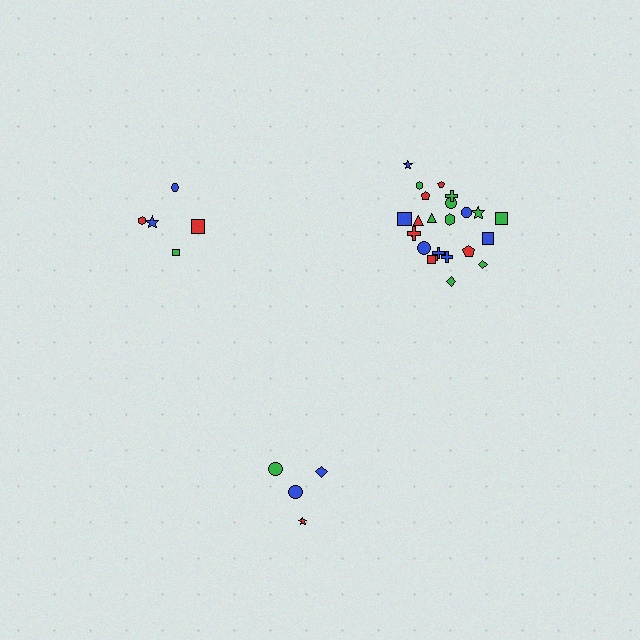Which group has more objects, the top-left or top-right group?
The top-right group.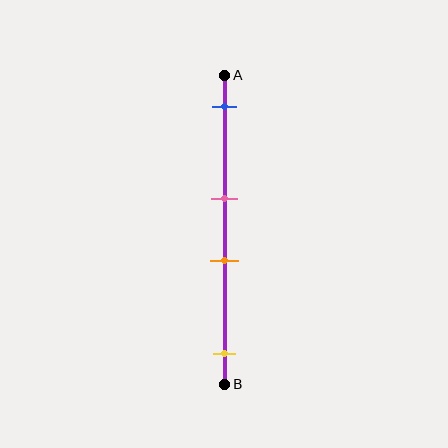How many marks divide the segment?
There are 4 marks dividing the segment.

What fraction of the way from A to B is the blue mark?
The blue mark is approximately 10% (0.1) of the way from A to B.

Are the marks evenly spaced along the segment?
No, the marks are not evenly spaced.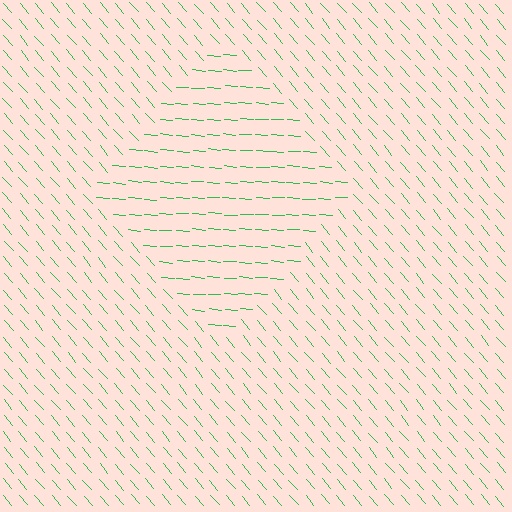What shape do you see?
I see a diamond.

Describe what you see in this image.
The image is filled with small green line segments. A diamond region in the image has lines oriented differently from the surrounding lines, creating a visible texture boundary.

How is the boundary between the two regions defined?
The boundary is defined purely by a change in line orientation (approximately 45 degrees difference). All lines are the same color and thickness.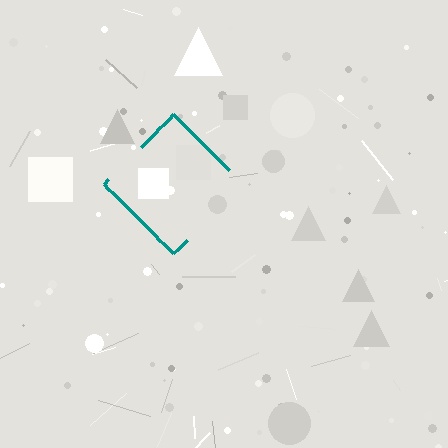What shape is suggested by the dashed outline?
The dashed outline suggests a diamond.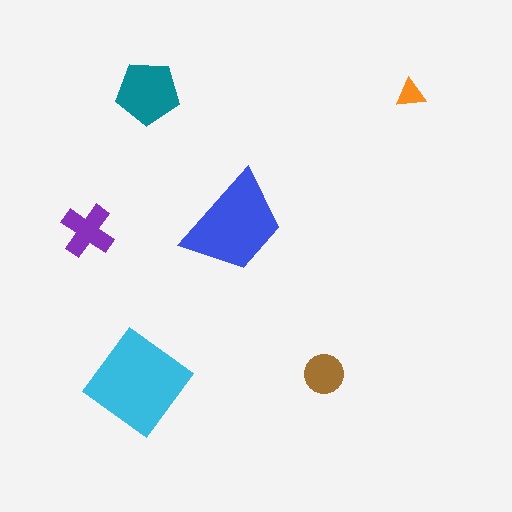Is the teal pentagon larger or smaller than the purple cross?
Larger.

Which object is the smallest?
The orange triangle.